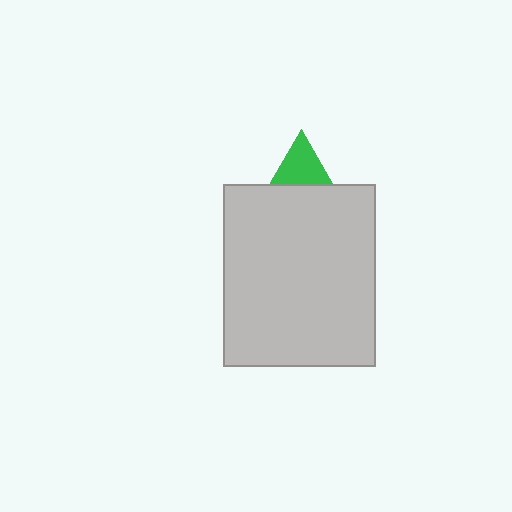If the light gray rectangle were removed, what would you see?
You would see the complete green triangle.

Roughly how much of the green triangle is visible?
A small part of it is visible (roughly 35%).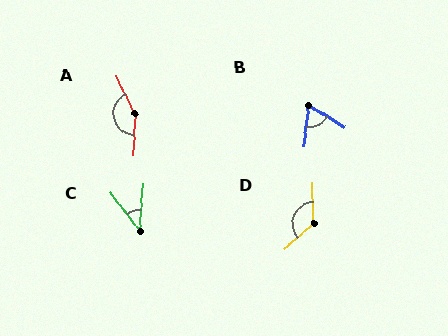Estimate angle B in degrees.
Approximately 65 degrees.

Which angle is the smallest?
C, at approximately 42 degrees.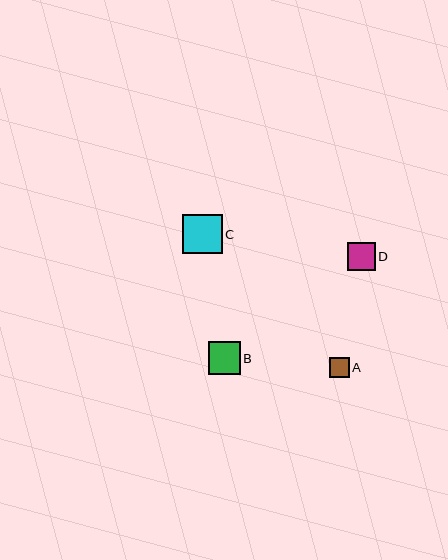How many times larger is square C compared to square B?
Square C is approximately 1.2 times the size of square B.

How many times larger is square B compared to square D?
Square B is approximately 1.2 times the size of square D.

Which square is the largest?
Square C is the largest with a size of approximately 39 pixels.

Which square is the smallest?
Square A is the smallest with a size of approximately 20 pixels.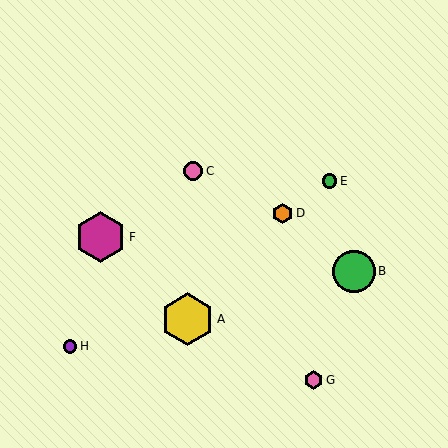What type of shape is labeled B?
Shape B is a green circle.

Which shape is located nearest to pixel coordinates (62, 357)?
The purple circle (labeled H) at (70, 346) is nearest to that location.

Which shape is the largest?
The yellow hexagon (labeled A) is the largest.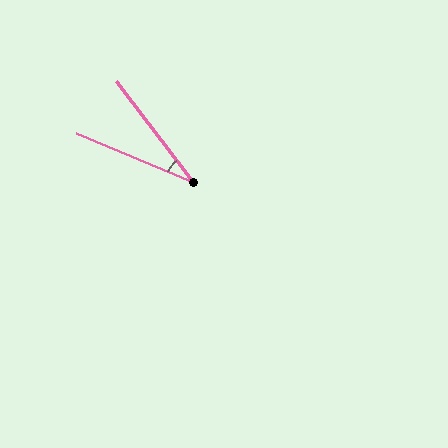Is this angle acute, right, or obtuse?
It is acute.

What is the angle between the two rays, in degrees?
Approximately 30 degrees.